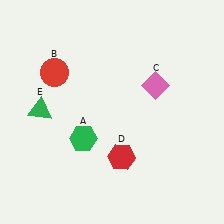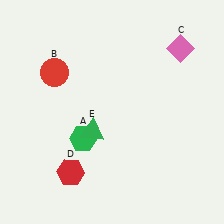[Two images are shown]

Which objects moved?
The objects that moved are: the pink diamond (C), the red hexagon (D), the green triangle (E).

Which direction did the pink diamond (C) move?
The pink diamond (C) moved up.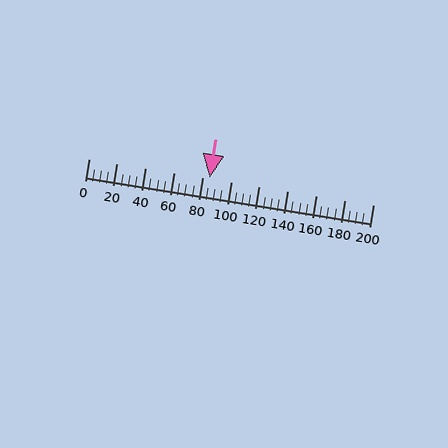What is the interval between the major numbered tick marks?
The major tick marks are spaced 20 units apart.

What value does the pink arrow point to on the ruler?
The pink arrow points to approximately 85.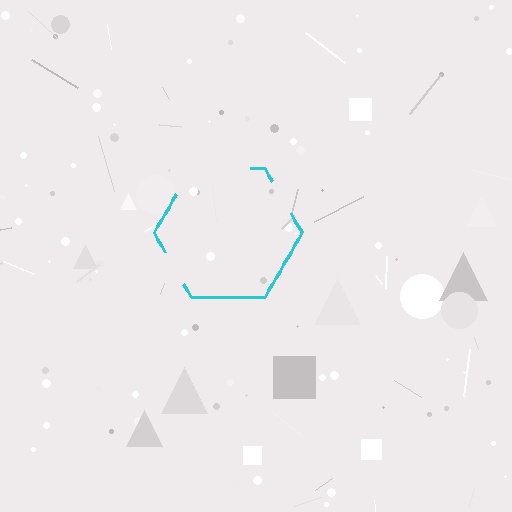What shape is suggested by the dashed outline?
The dashed outline suggests a hexagon.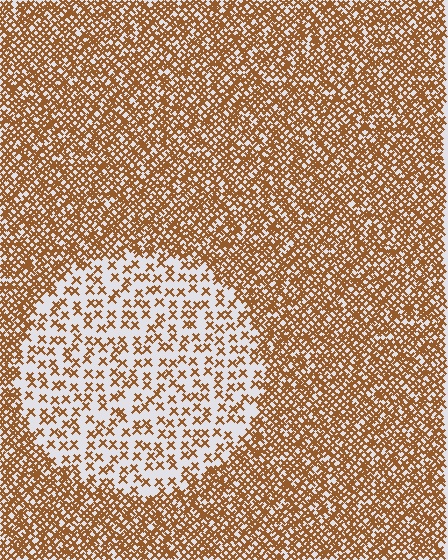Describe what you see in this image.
The image contains small brown elements arranged at two different densities. A circle-shaped region is visible where the elements are less densely packed than the surrounding area.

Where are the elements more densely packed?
The elements are more densely packed outside the circle boundary.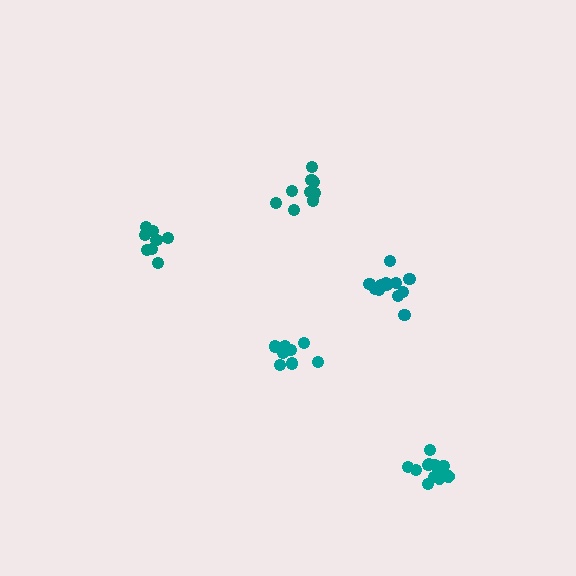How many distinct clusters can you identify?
There are 5 distinct clusters.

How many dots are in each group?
Group 1: 9 dots, Group 2: 13 dots, Group 3: 9 dots, Group 4: 8 dots, Group 5: 13 dots (52 total).